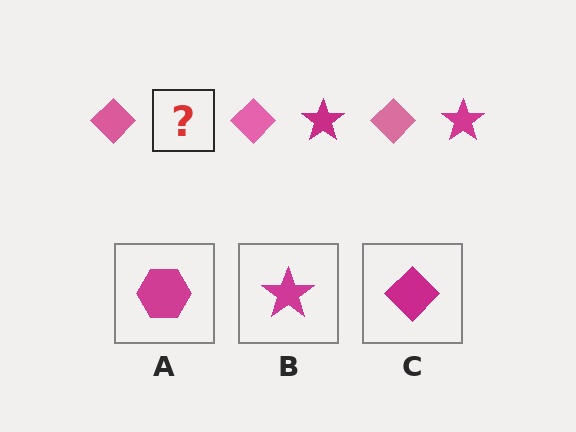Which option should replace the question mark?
Option B.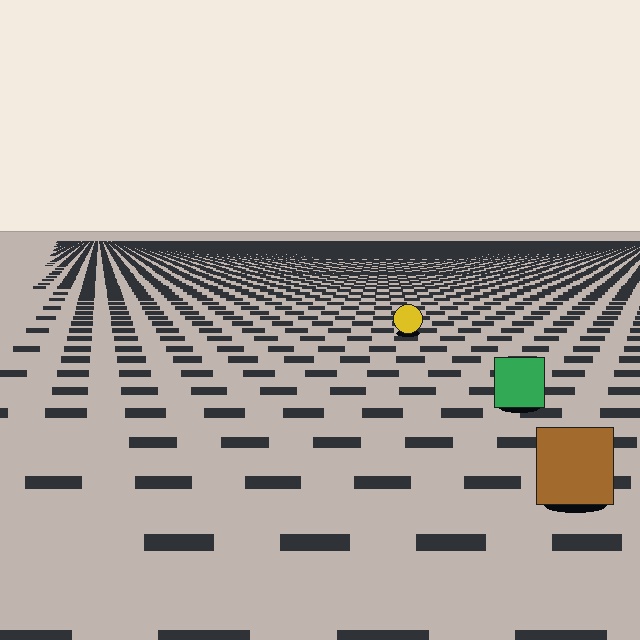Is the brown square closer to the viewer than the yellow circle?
Yes. The brown square is closer — you can tell from the texture gradient: the ground texture is coarser near it.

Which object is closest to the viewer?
The brown square is closest. The texture marks near it are larger and more spread out.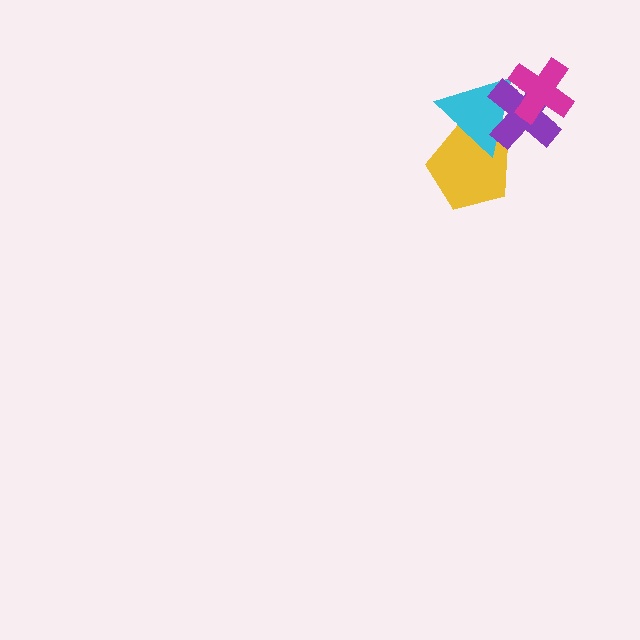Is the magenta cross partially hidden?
No, no other shape covers it.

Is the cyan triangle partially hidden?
Yes, it is partially covered by another shape.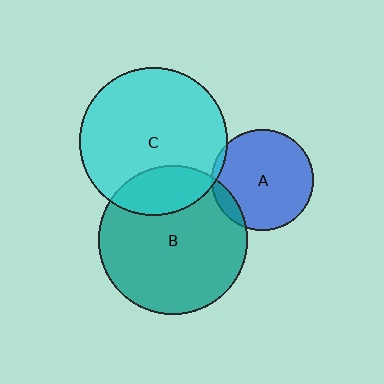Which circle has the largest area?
Circle B (teal).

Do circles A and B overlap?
Yes.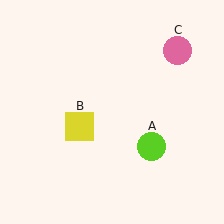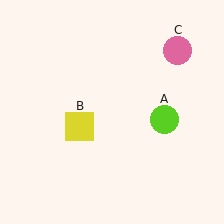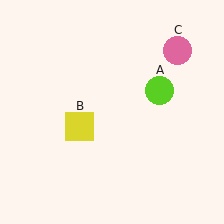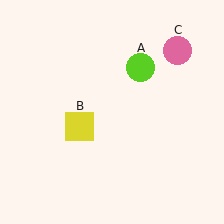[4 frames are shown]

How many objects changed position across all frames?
1 object changed position: lime circle (object A).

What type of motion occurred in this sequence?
The lime circle (object A) rotated counterclockwise around the center of the scene.